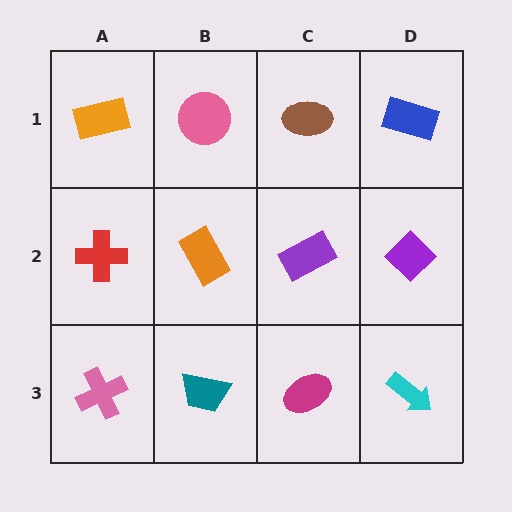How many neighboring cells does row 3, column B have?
3.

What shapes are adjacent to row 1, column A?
A red cross (row 2, column A), a pink circle (row 1, column B).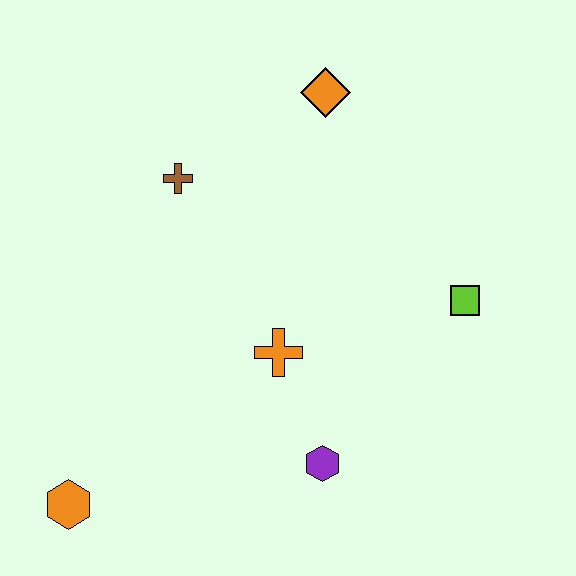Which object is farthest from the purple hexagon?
The orange diamond is farthest from the purple hexagon.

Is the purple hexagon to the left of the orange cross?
No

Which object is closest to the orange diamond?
The brown cross is closest to the orange diamond.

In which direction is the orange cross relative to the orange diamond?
The orange cross is below the orange diamond.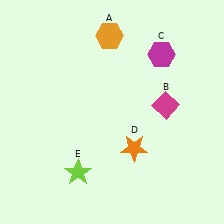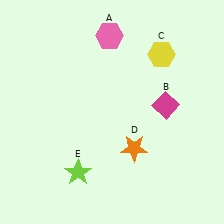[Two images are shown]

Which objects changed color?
A changed from orange to pink. C changed from magenta to yellow.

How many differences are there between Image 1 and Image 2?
There are 2 differences between the two images.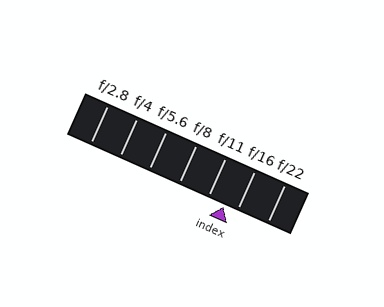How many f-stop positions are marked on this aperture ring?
There are 7 f-stop positions marked.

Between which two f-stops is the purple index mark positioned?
The index mark is between f/11 and f/16.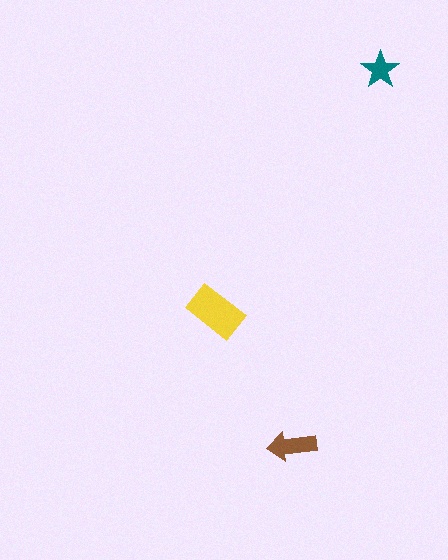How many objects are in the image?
There are 3 objects in the image.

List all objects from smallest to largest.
The teal star, the brown arrow, the yellow rectangle.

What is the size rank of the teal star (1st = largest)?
3rd.